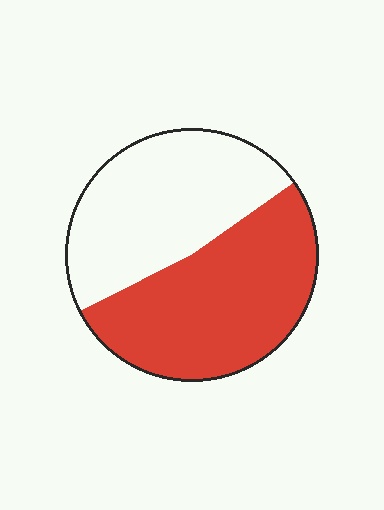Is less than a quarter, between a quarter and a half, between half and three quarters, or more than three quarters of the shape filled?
Between half and three quarters.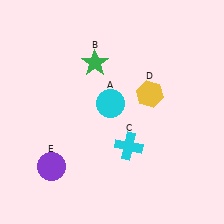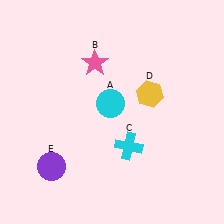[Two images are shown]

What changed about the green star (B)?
In Image 1, B is green. In Image 2, it changed to pink.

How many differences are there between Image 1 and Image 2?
There is 1 difference between the two images.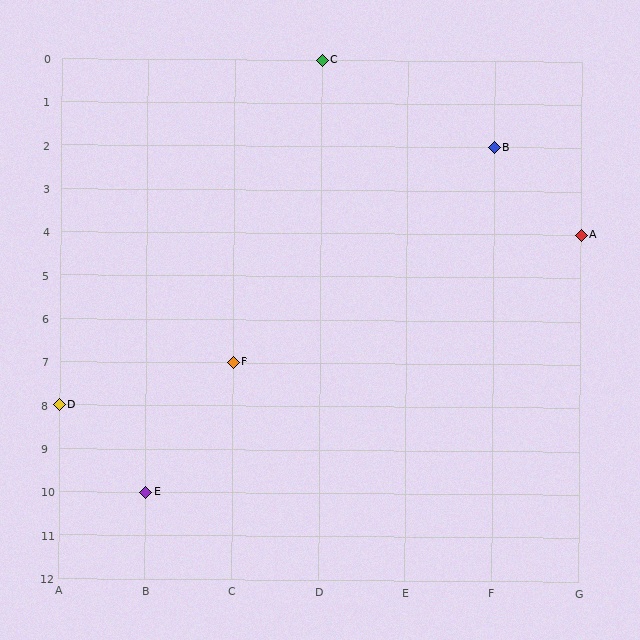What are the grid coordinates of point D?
Point D is at grid coordinates (A, 8).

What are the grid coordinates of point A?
Point A is at grid coordinates (G, 4).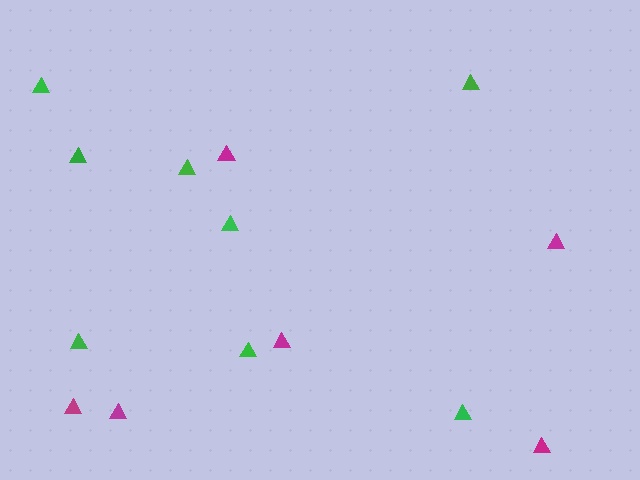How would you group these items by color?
There are 2 groups: one group of green triangles (8) and one group of magenta triangles (6).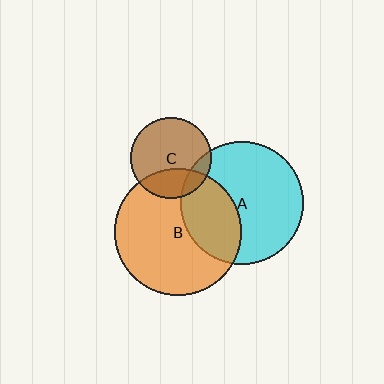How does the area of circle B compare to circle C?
Approximately 2.5 times.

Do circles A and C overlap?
Yes.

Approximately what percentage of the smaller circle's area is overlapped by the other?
Approximately 15%.